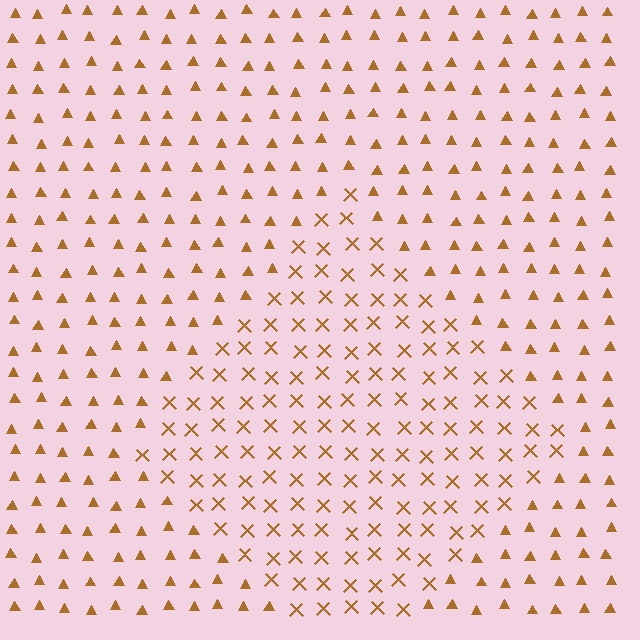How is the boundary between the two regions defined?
The boundary is defined by a change in element shape: X marks inside vs. triangles outside. All elements share the same color and spacing.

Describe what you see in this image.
The image is filled with small brown elements arranged in a uniform grid. A diamond-shaped region contains X marks, while the surrounding area contains triangles. The boundary is defined purely by the change in element shape.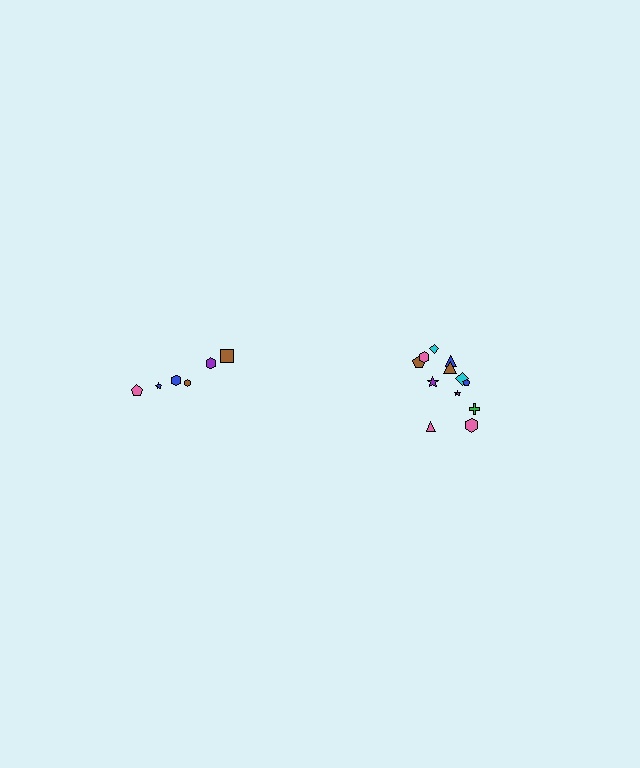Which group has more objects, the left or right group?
The right group.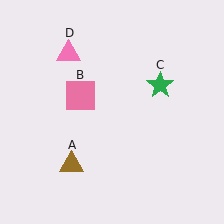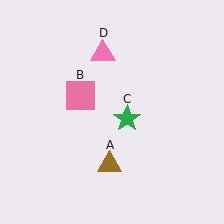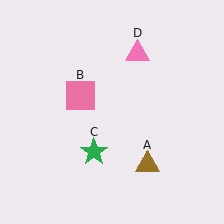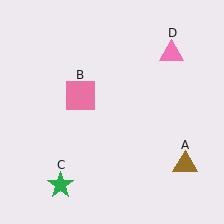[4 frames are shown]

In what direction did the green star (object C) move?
The green star (object C) moved down and to the left.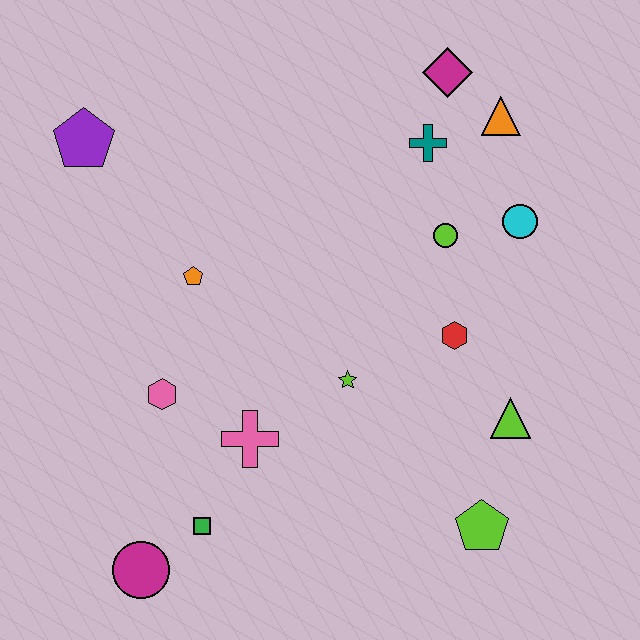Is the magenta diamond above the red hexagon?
Yes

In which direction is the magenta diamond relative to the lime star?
The magenta diamond is above the lime star.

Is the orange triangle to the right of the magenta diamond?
Yes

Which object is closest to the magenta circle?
The green square is closest to the magenta circle.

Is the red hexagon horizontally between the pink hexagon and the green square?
No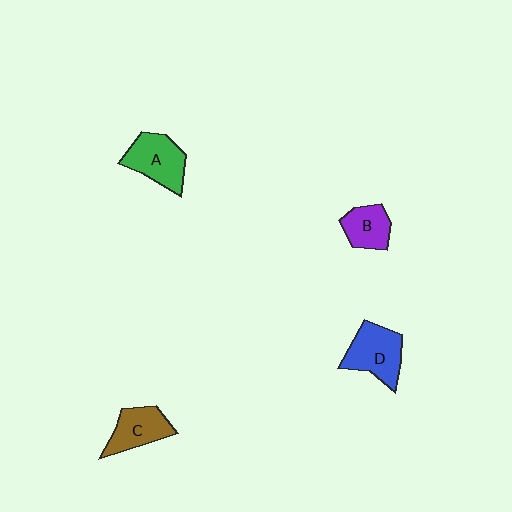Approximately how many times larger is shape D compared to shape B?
Approximately 1.5 times.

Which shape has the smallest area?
Shape B (purple).